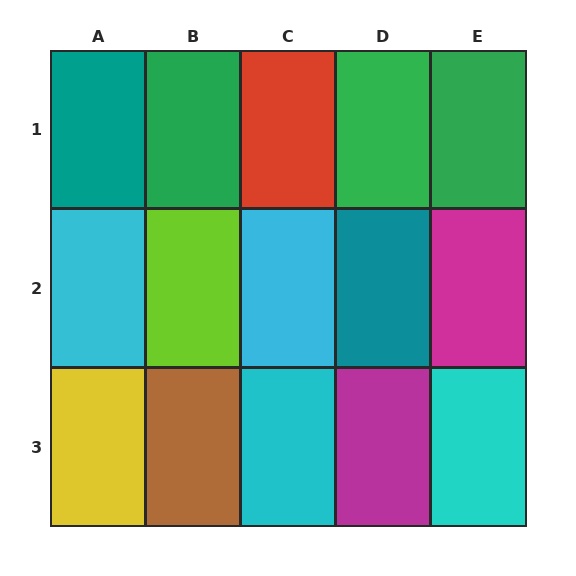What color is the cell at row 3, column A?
Yellow.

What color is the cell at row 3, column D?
Magenta.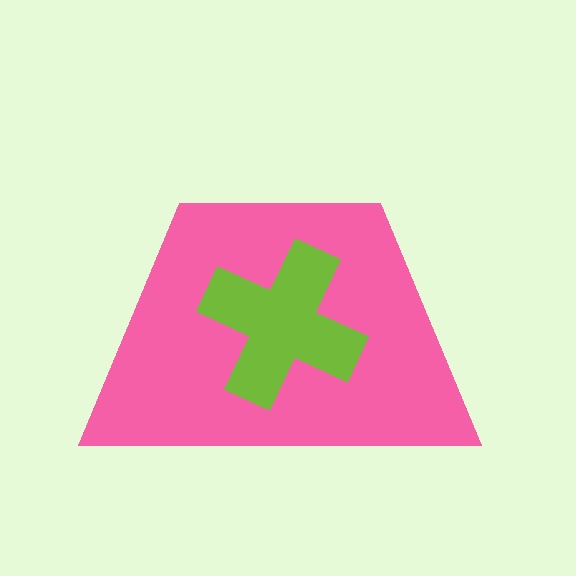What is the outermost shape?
The pink trapezoid.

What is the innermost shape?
The lime cross.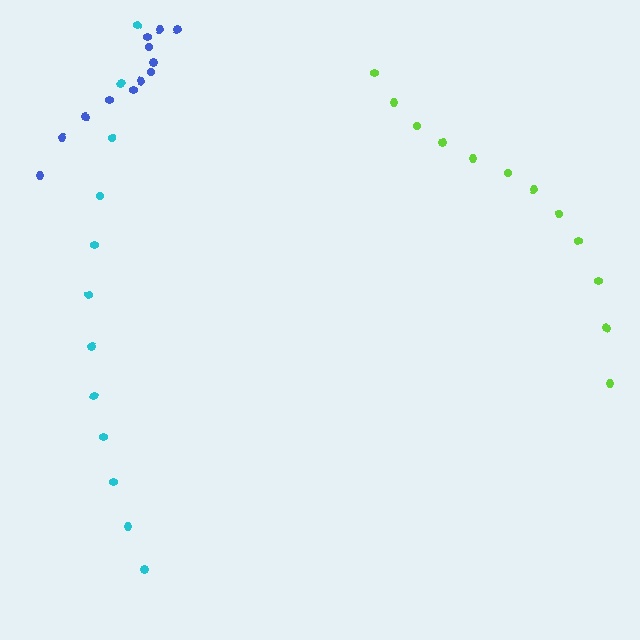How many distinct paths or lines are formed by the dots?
There are 3 distinct paths.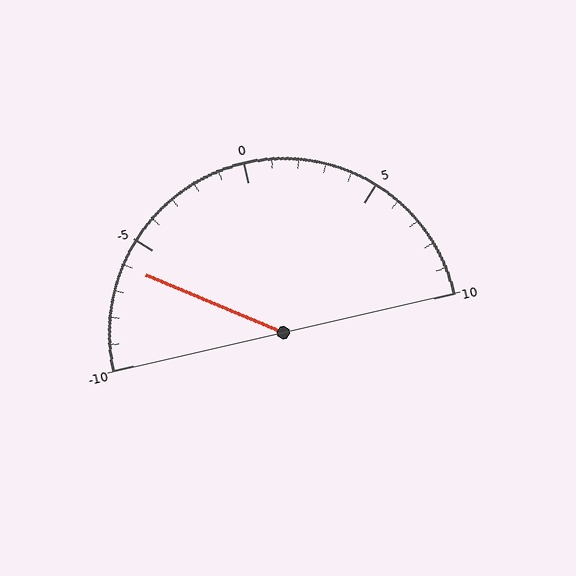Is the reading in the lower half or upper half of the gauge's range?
The reading is in the lower half of the range (-10 to 10).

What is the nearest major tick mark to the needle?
The nearest major tick mark is -5.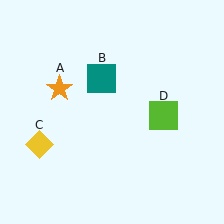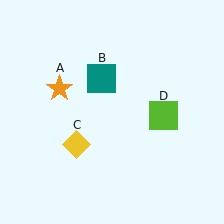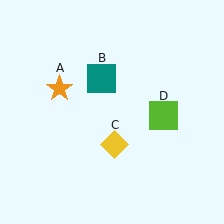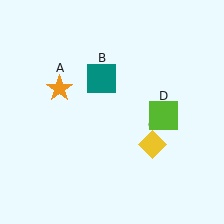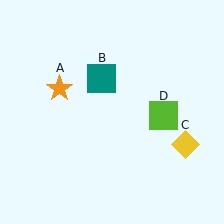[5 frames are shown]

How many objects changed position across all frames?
1 object changed position: yellow diamond (object C).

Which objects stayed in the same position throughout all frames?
Orange star (object A) and teal square (object B) and lime square (object D) remained stationary.